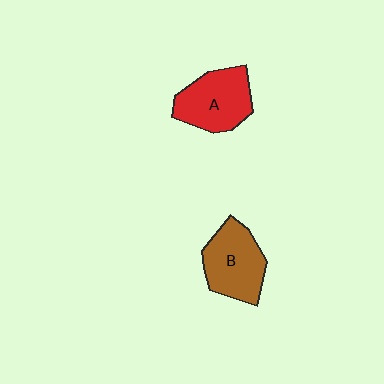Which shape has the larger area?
Shape A (red).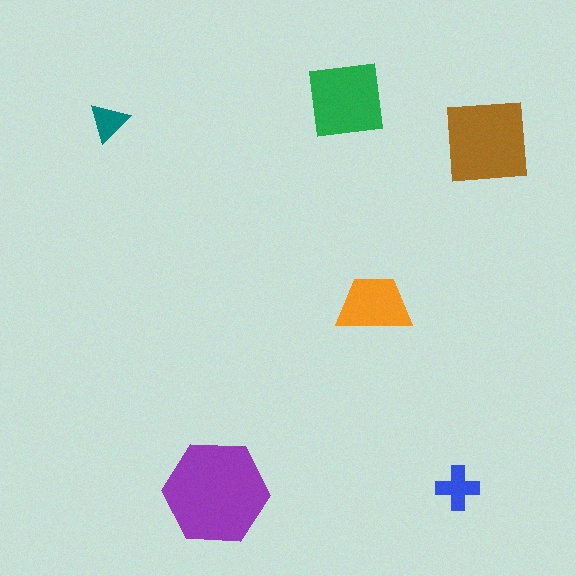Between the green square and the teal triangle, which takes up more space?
The green square.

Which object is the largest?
The purple hexagon.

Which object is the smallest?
The teal triangle.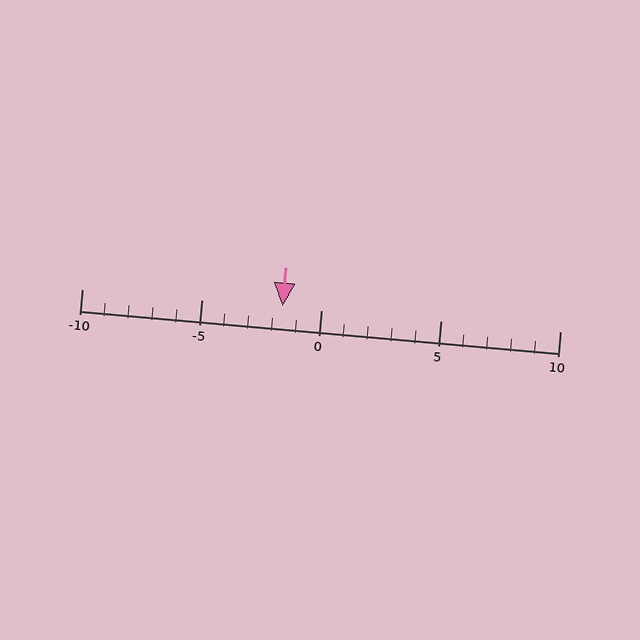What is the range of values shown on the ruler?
The ruler shows values from -10 to 10.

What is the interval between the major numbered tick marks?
The major tick marks are spaced 5 units apart.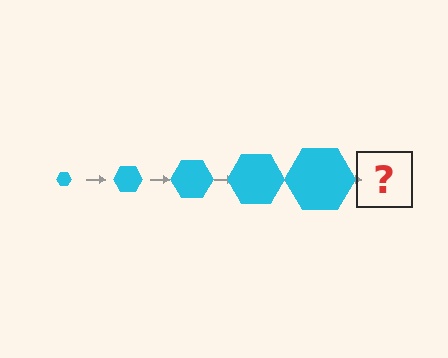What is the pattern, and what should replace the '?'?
The pattern is that the hexagon gets progressively larger each step. The '?' should be a cyan hexagon, larger than the previous one.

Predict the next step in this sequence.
The next step is a cyan hexagon, larger than the previous one.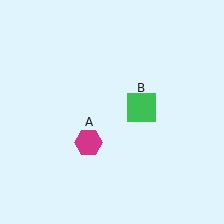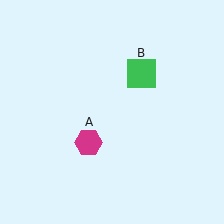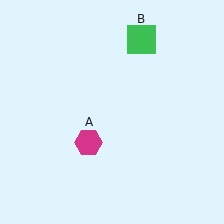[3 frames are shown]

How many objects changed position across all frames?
1 object changed position: green square (object B).